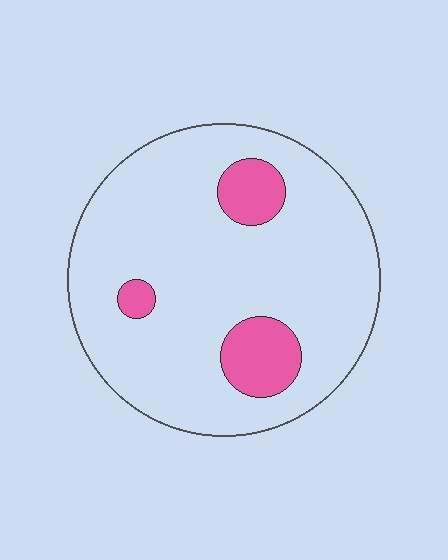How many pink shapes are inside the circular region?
3.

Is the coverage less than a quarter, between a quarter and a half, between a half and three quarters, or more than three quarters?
Less than a quarter.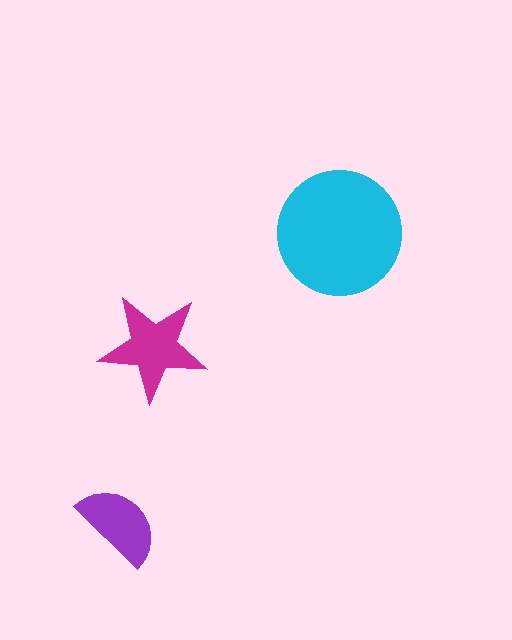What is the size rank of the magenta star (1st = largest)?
2nd.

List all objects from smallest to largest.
The purple semicircle, the magenta star, the cyan circle.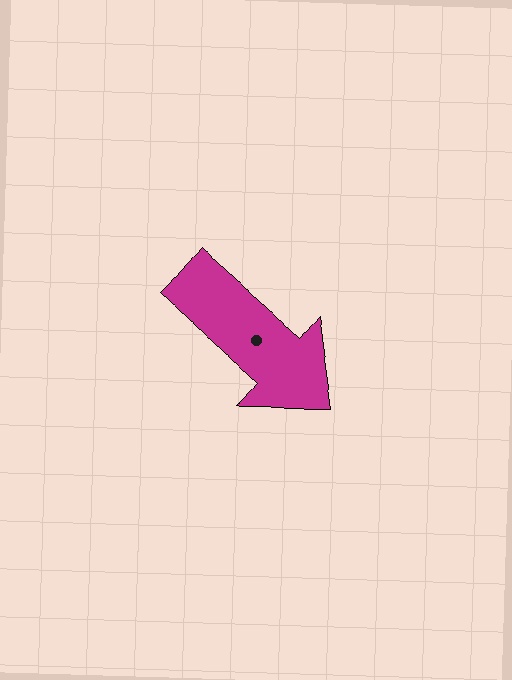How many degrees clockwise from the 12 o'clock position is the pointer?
Approximately 132 degrees.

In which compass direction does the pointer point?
Southeast.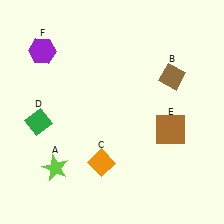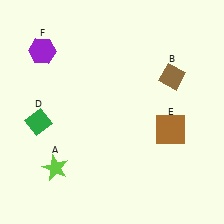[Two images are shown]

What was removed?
The orange diamond (C) was removed in Image 2.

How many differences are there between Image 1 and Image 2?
There is 1 difference between the two images.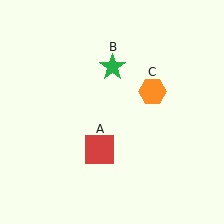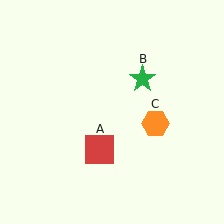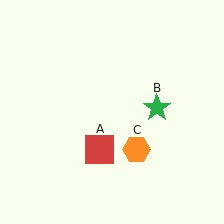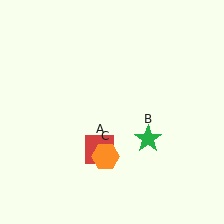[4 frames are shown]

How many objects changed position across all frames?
2 objects changed position: green star (object B), orange hexagon (object C).